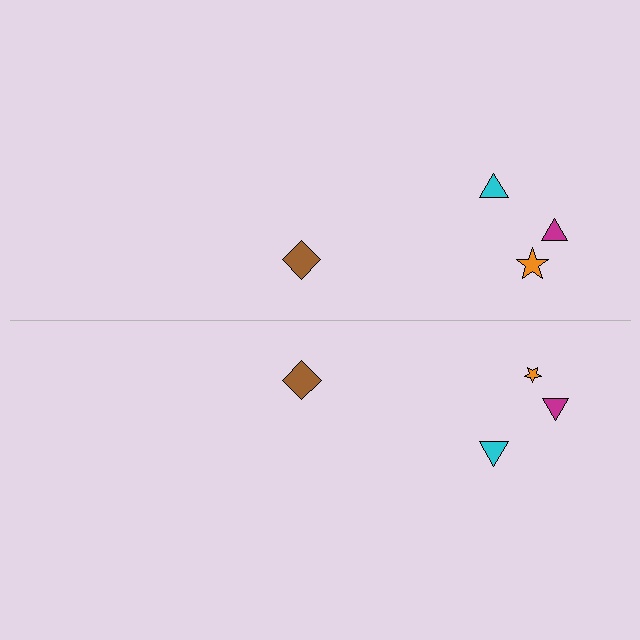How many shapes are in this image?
There are 8 shapes in this image.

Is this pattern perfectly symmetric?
No, the pattern is not perfectly symmetric. The orange star on the bottom side has a different size than its mirror counterpart.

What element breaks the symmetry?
The orange star on the bottom side has a different size than its mirror counterpart.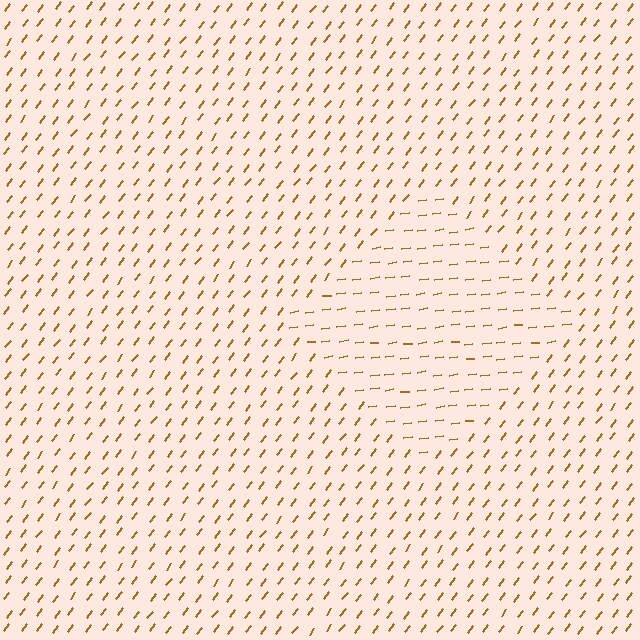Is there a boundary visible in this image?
Yes, there is a texture boundary formed by a change in line orientation.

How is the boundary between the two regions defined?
The boundary is defined purely by a change in line orientation (approximately 45 degrees difference). All lines are the same color and thickness.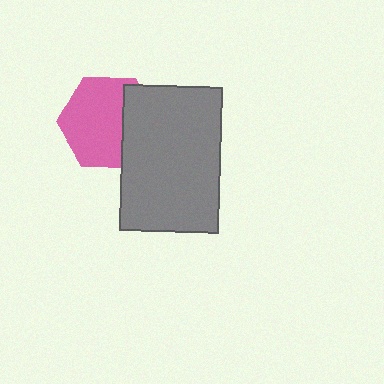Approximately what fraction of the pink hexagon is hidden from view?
Roughly 32% of the pink hexagon is hidden behind the gray rectangle.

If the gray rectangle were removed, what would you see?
You would see the complete pink hexagon.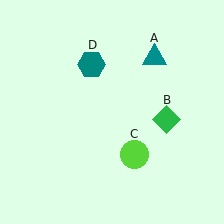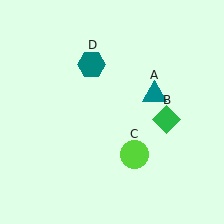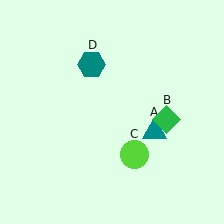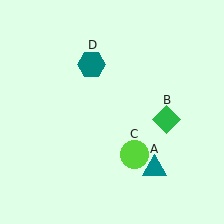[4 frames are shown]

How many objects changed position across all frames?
1 object changed position: teal triangle (object A).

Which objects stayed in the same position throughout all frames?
Green diamond (object B) and lime circle (object C) and teal hexagon (object D) remained stationary.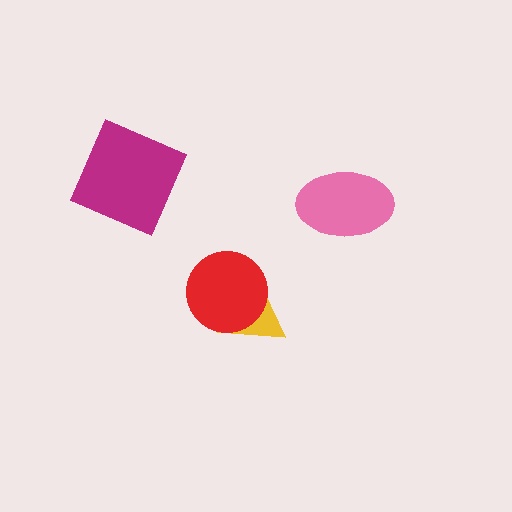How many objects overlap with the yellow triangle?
1 object overlaps with the yellow triangle.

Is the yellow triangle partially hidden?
Yes, it is partially covered by another shape.